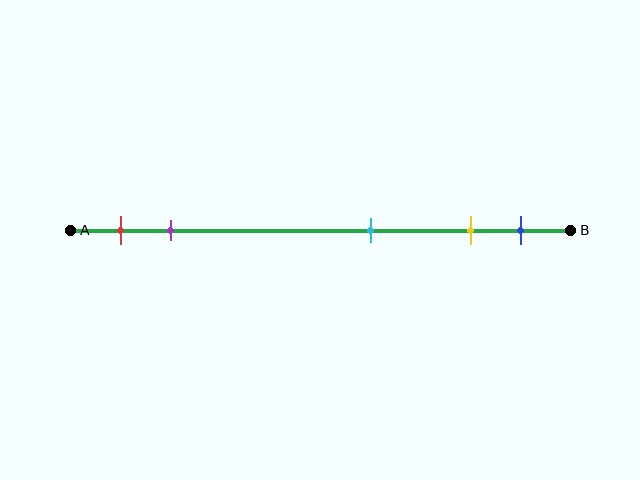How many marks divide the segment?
There are 5 marks dividing the segment.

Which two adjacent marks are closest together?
The yellow and blue marks are the closest adjacent pair.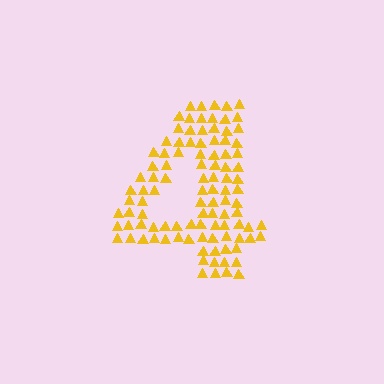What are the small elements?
The small elements are triangles.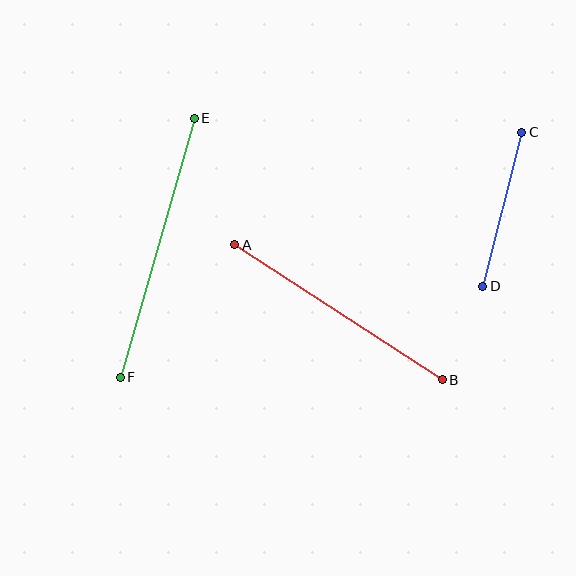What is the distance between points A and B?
The distance is approximately 247 pixels.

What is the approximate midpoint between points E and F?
The midpoint is at approximately (157, 248) pixels.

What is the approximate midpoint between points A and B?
The midpoint is at approximately (338, 312) pixels.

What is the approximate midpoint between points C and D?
The midpoint is at approximately (502, 209) pixels.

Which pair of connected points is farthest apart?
Points E and F are farthest apart.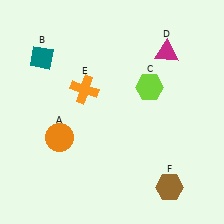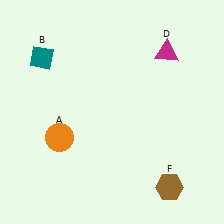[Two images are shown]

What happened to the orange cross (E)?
The orange cross (E) was removed in Image 2. It was in the top-left area of Image 1.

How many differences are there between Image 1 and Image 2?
There are 2 differences between the two images.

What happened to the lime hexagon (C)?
The lime hexagon (C) was removed in Image 2. It was in the top-right area of Image 1.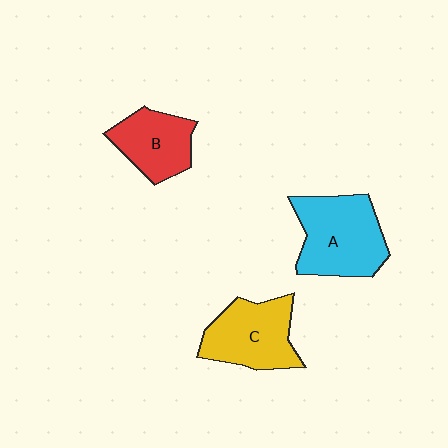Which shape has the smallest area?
Shape B (red).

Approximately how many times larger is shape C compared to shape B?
Approximately 1.2 times.